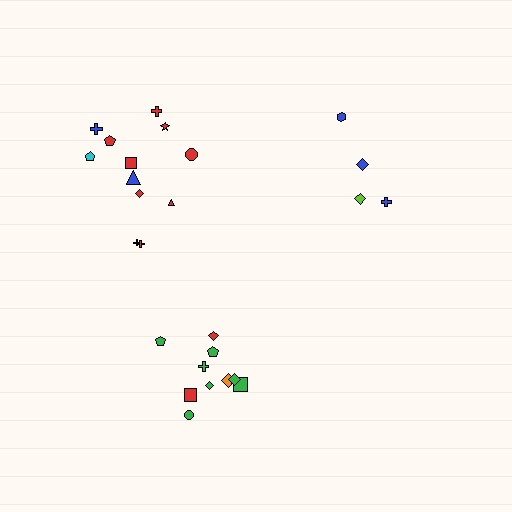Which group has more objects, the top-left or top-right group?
The top-left group.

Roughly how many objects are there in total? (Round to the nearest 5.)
Roughly 25 objects in total.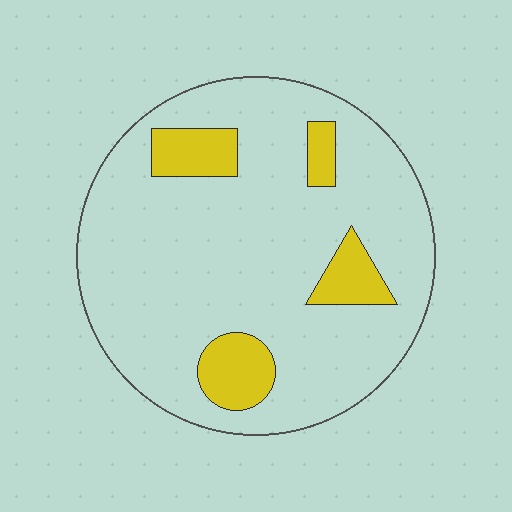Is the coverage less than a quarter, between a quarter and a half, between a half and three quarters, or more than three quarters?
Less than a quarter.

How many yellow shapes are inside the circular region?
4.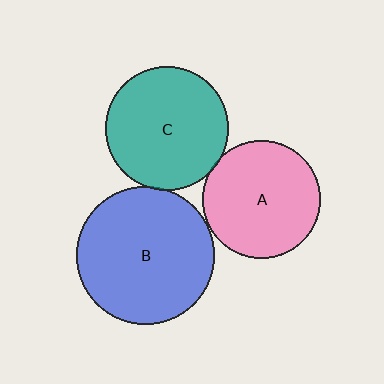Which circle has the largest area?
Circle B (blue).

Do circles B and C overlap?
Yes.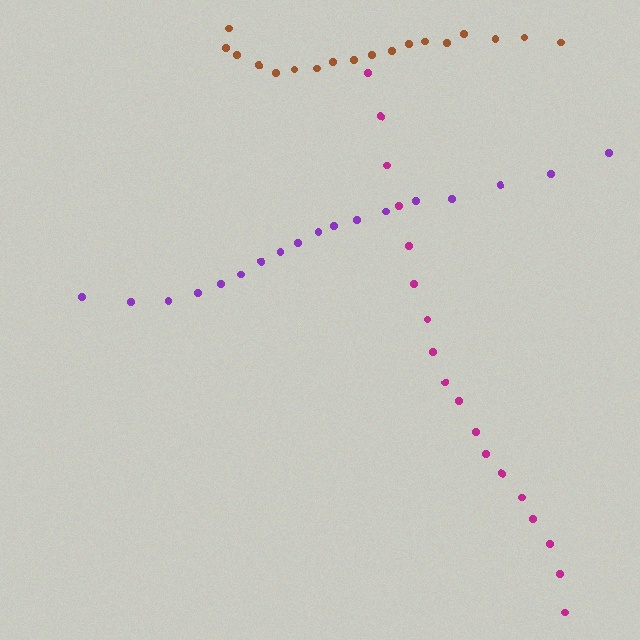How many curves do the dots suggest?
There are 3 distinct paths.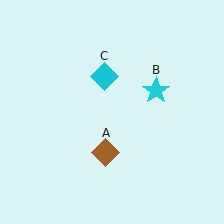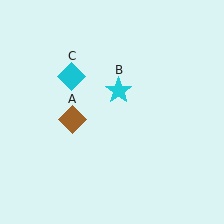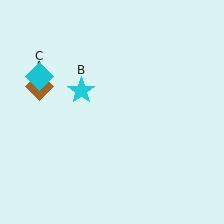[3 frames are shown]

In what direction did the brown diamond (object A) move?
The brown diamond (object A) moved up and to the left.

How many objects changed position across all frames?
3 objects changed position: brown diamond (object A), cyan star (object B), cyan diamond (object C).